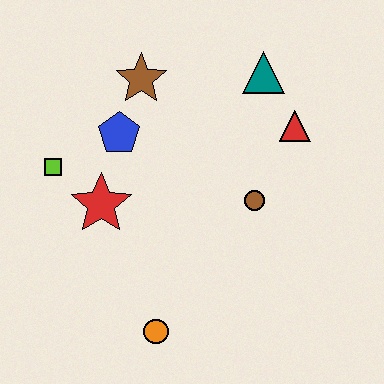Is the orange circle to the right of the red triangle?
No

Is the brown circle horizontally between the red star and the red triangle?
Yes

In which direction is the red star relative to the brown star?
The red star is below the brown star.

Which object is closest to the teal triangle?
The red triangle is closest to the teal triangle.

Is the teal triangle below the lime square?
No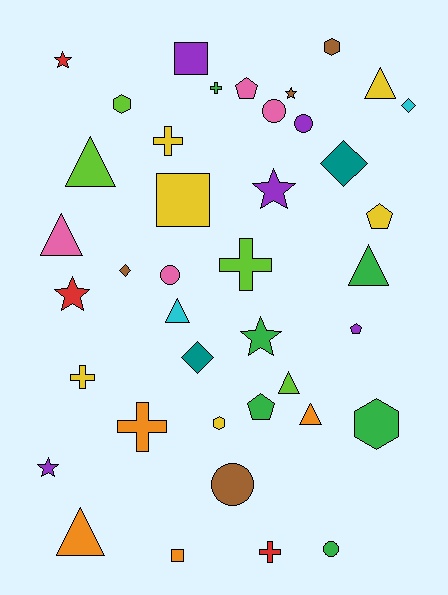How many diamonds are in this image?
There are 4 diamonds.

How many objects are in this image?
There are 40 objects.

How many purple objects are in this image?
There are 5 purple objects.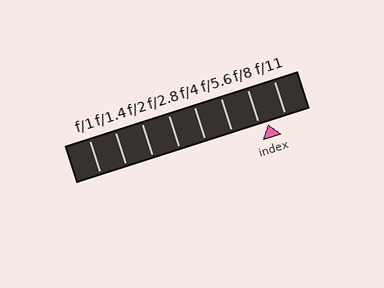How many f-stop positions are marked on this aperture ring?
There are 8 f-stop positions marked.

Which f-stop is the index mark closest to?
The index mark is closest to f/8.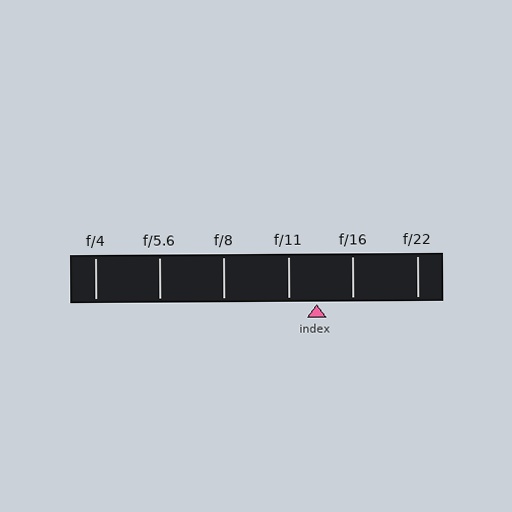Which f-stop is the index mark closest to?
The index mark is closest to f/11.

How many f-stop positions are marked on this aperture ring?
There are 6 f-stop positions marked.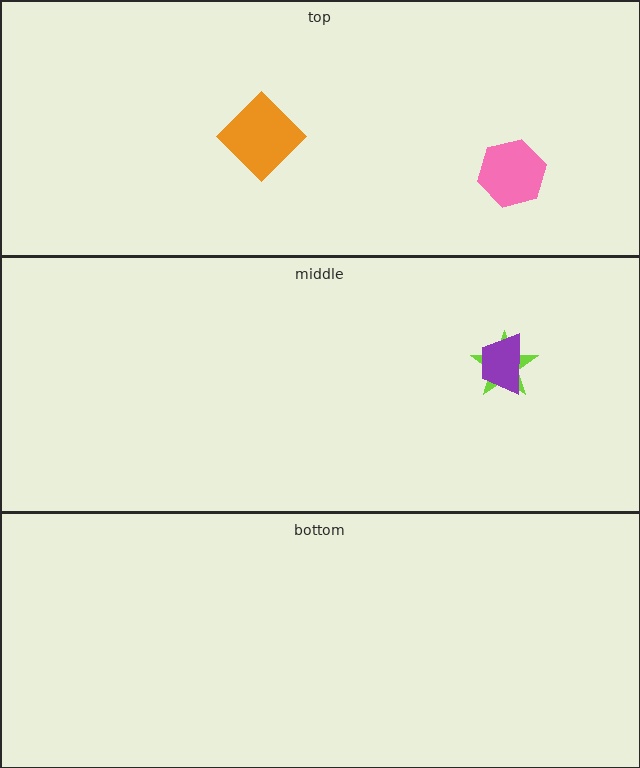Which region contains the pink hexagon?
The top region.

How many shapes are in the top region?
2.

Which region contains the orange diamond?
The top region.